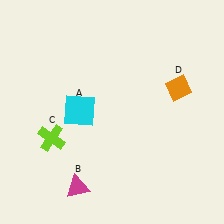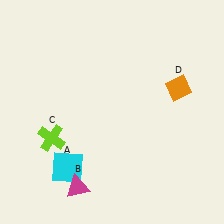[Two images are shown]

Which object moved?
The cyan square (A) moved down.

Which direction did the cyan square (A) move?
The cyan square (A) moved down.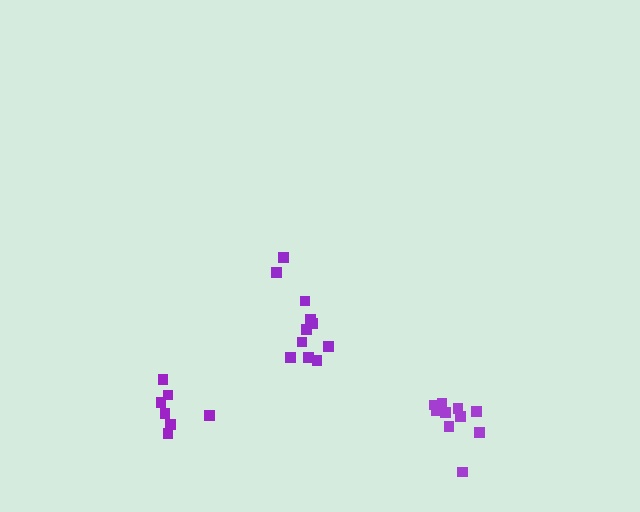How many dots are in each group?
Group 1: 7 dots, Group 2: 11 dots, Group 3: 11 dots (29 total).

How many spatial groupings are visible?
There are 3 spatial groupings.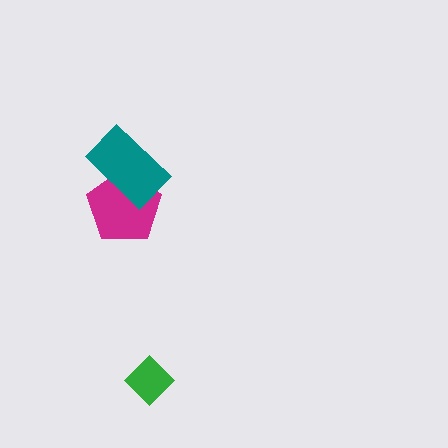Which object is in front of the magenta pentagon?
The teal rectangle is in front of the magenta pentagon.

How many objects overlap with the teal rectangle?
1 object overlaps with the teal rectangle.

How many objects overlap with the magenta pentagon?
1 object overlaps with the magenta pentagon.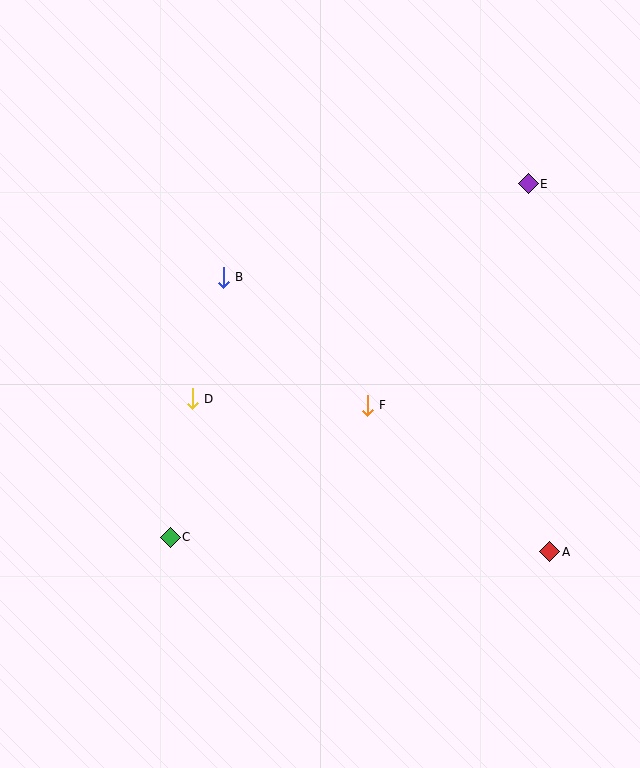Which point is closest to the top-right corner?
Point E is closest to the top-right corner.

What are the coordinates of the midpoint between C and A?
The midpoint between C and A is at (360, 545).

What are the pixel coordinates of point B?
Point B is at (223, 277).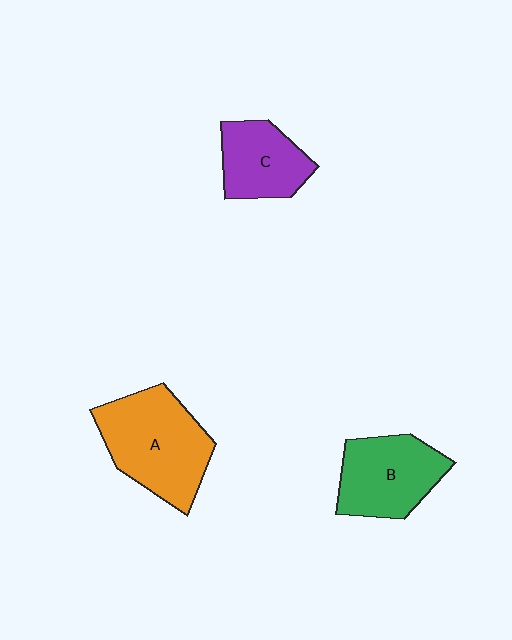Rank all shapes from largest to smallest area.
From largest to smallest: A (orange), B (green), C (purple).